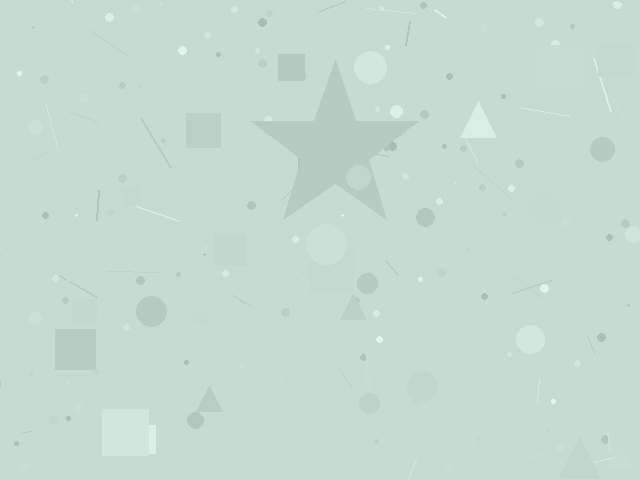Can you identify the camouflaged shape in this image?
The camouflaged shape is a star.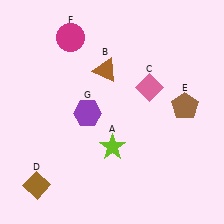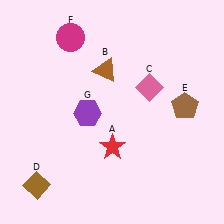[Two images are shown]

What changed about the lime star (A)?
In Image 1, A is lime. In Image 2, it changed to red.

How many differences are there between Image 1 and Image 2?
There is 1 difference between the two images.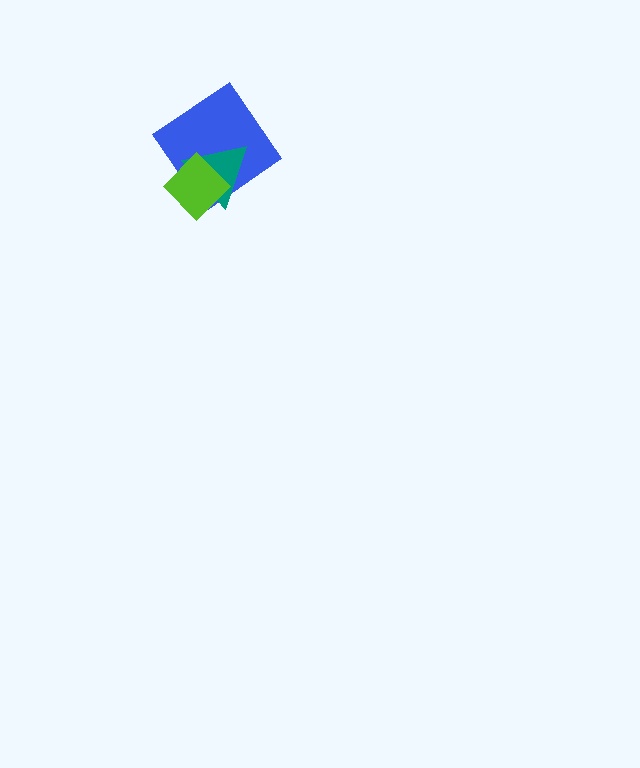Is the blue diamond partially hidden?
Yes, it is partially covered by another shape.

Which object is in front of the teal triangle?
The lime diamond is in front of the teal triangle.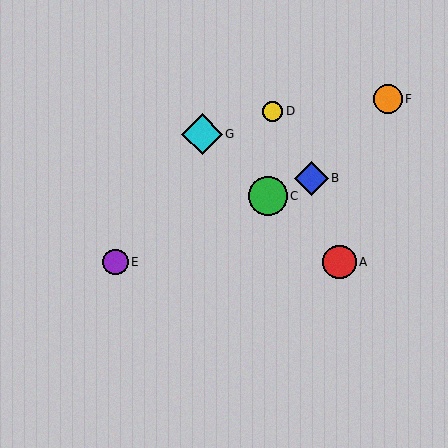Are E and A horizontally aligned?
Yes, both are at y≈262.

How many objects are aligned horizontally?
2 objects (A, E) are aligned horizontally.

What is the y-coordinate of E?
Object E is at y≈262.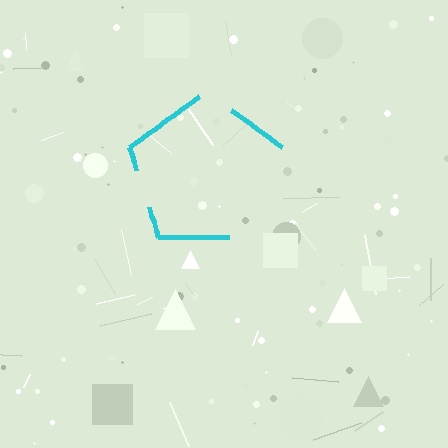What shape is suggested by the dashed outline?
The dashed outline suggests a pentagon.